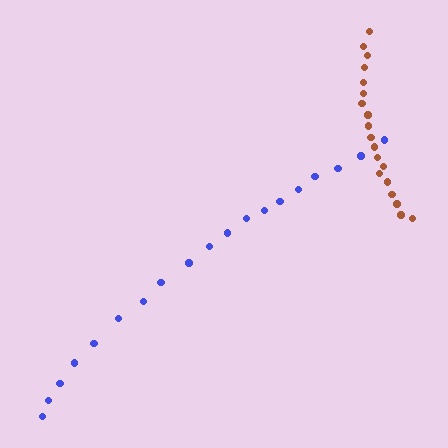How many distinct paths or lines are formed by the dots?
There are 2 distinct paths.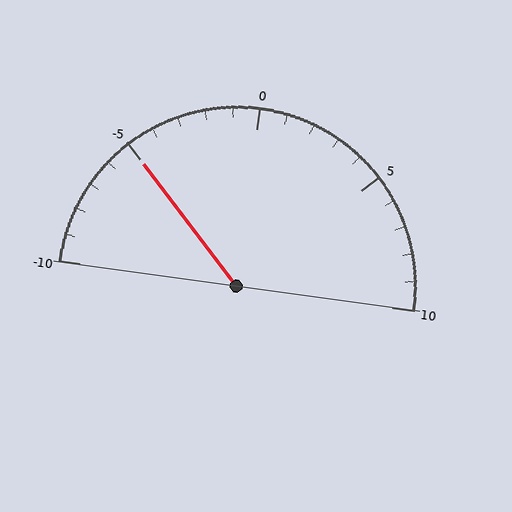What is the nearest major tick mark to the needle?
The nearest major tick mark is -5.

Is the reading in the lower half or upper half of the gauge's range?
The reading is in the lower half of the range (-10 to 10).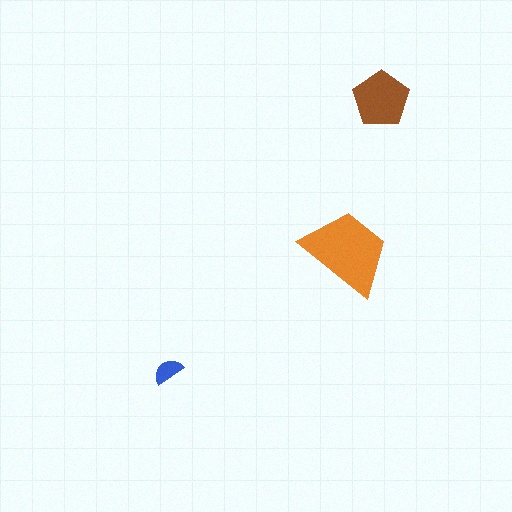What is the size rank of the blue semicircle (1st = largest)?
3rd.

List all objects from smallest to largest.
The blue semicircle, the brown pentagon, the orange trapezoid.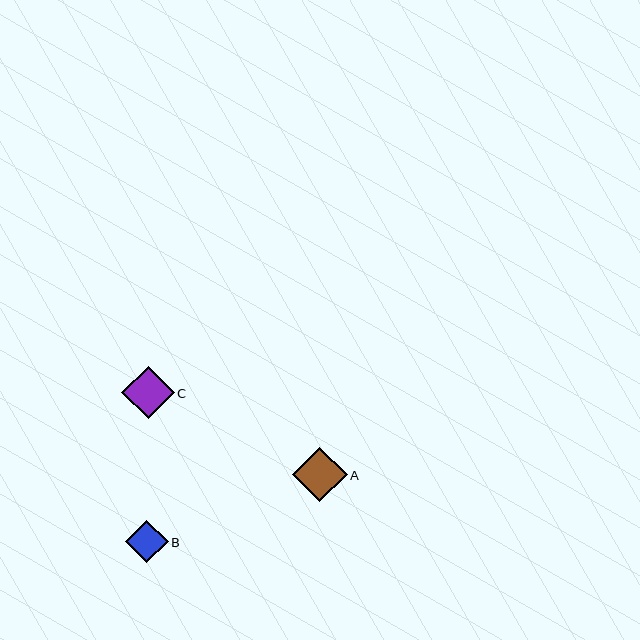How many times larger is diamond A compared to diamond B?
Diamond A is approximately 1.3 times the size of diamond B.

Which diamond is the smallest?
Diamond B is the smallest with a size of approximately 43 pixels.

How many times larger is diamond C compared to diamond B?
Diamond C is approximately 1.2 times the size of diamond B.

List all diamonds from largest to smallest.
From largest to smallest: A, C, B.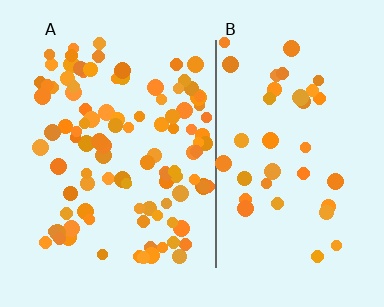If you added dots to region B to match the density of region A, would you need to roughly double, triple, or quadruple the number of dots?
Approximately triple.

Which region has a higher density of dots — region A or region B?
A (the left).